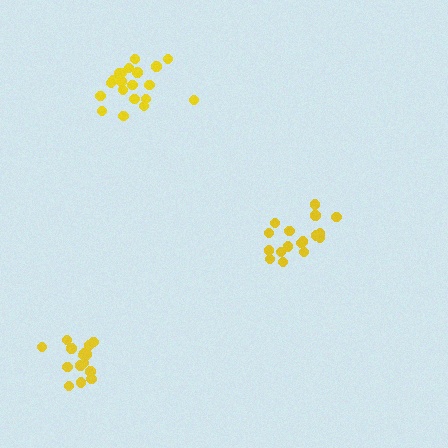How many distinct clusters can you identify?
There are 3 distinct clusters.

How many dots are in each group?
Group 1: 15 dots, Group 2: 17 dots, Group 3: 20 dots (52 total).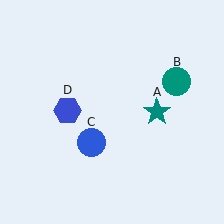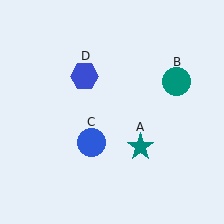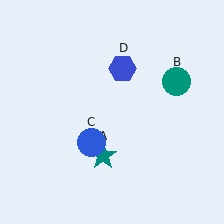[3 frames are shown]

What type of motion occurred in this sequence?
The teal star (object A), blue hexagon (object D) rotated clockwise around the center of the scene.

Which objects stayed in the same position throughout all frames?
Teal circle (object B) and blue circle (object C) remained stationary.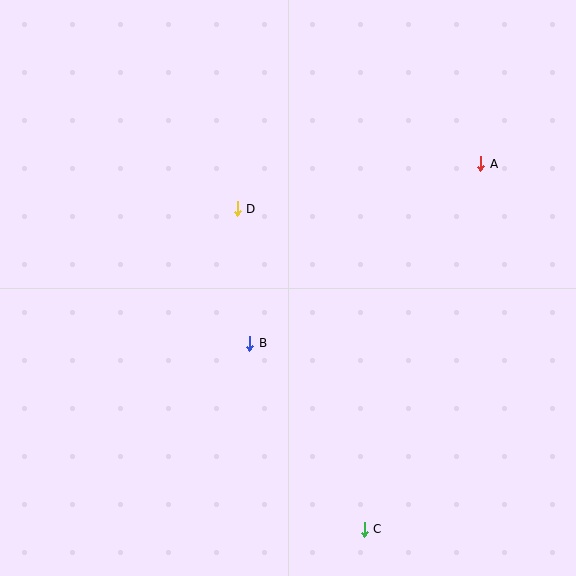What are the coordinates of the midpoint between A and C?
The midpoint between A and C is at (422, 347).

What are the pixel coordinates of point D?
Point D is at (237, 209).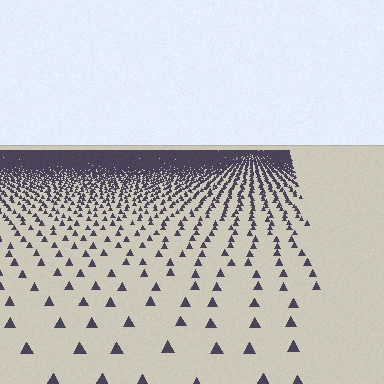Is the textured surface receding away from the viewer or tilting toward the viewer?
The surface is receding away from the viewer. Texture elements get smaller and denser toward the top.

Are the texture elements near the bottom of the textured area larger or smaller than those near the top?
Larger. Near the bottom, elements are closer to the viewer and appear at a bigger on-screen size.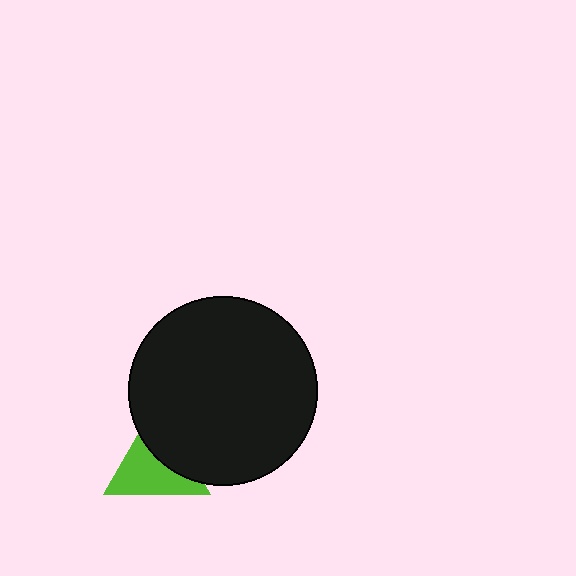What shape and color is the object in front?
The object in front is a black circle.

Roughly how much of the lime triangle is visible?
About half of it is visible (roughly 59%).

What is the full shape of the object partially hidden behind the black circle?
The partially hidden object is a lime triangle.